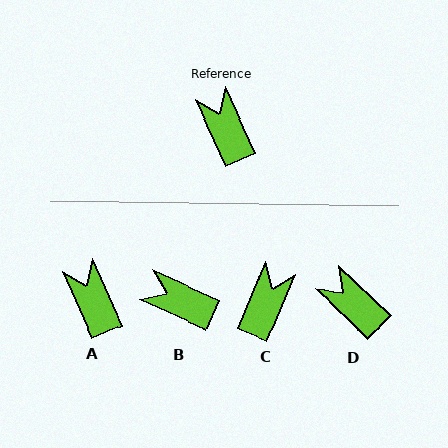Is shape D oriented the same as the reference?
No, it is off by about 22 degrees.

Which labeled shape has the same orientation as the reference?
A.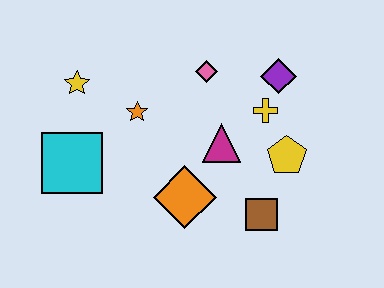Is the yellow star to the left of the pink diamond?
Yes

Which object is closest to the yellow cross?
The purple diamond is closest to the yellow cross.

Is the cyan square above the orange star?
No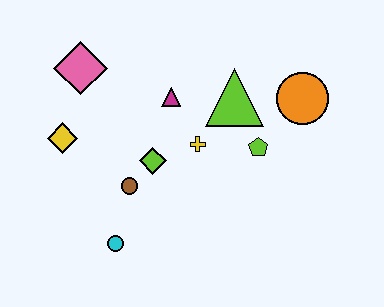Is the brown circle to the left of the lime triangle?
Yes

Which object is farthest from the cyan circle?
The orange circle is farthest from the cyan circle.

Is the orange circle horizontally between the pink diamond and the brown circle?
No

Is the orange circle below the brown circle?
No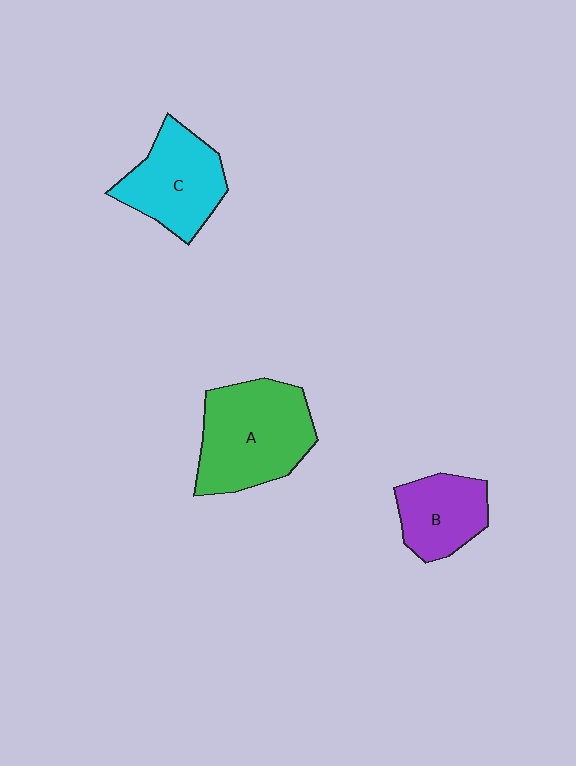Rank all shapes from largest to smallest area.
From largest to smallest: A (green), C (cyan), B (purple).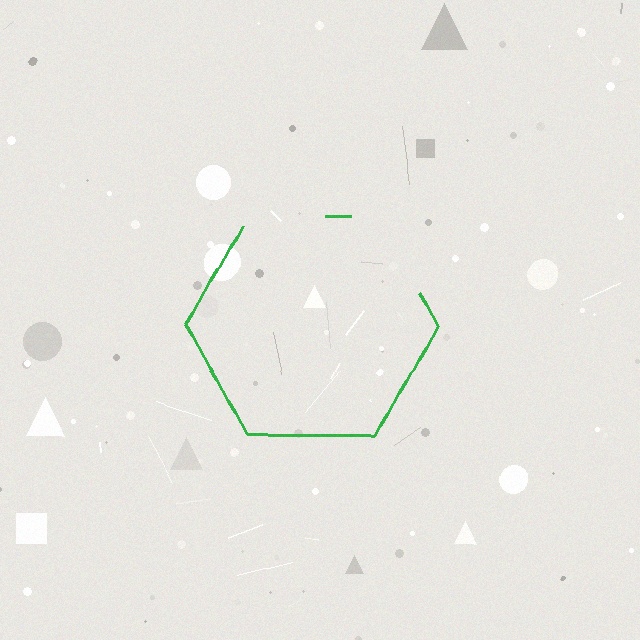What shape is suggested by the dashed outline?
The dashed outline suggests a hexagon.